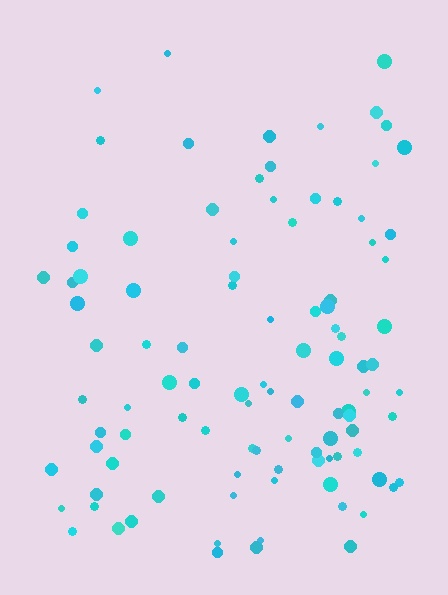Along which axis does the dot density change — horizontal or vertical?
Vertical.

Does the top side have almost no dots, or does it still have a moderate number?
Still a moderate number, just noticeably fewer than the bottom.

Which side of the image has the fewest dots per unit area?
The top.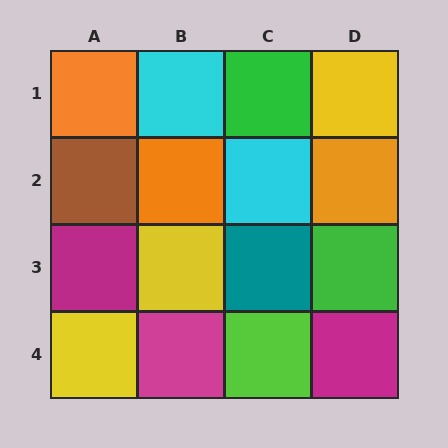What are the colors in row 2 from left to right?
Brown, orange, cyan, orange.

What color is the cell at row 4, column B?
Magenta.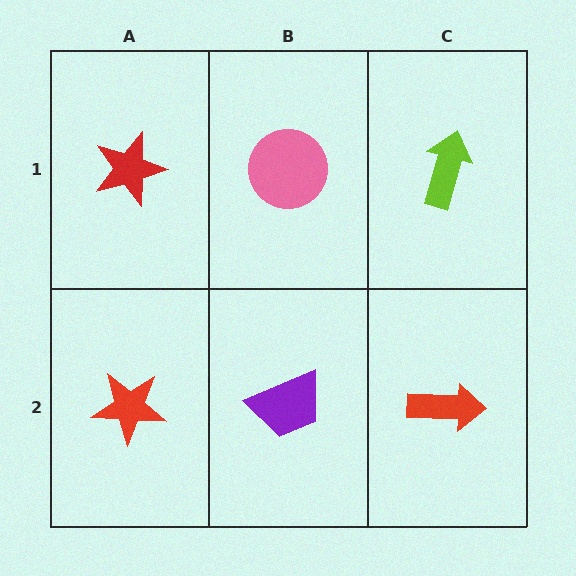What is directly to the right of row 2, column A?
A purple trapezoid.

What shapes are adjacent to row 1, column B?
A purple trapezoid (row 2, column B), a red star (row 1, column A), a lime arrow (row 1, column C).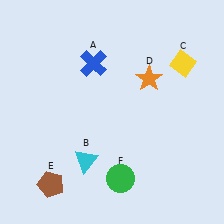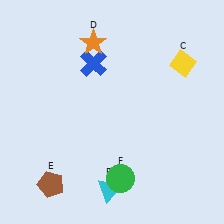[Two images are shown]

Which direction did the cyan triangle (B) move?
The cyan triangle (B) moved down.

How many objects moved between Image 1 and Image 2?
2 objects moved between the two images.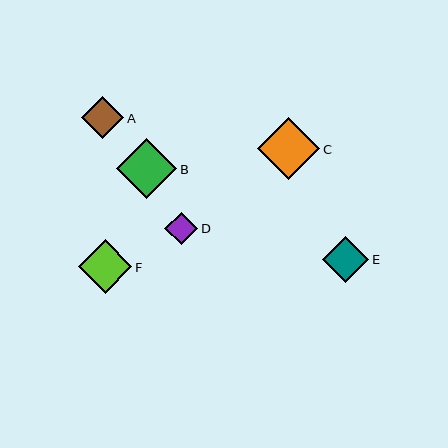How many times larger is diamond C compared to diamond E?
Diamond C is approximately 1.3 times the size of diamond E.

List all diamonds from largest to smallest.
From largest to smallest: C, B, F, E, A, D.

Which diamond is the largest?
Diamond C is the largest with a size of approximately 62 pixels.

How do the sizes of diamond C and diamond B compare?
Diamond C and diamond B are approximately the same size.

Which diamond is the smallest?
Diamond D is the smallest with a size of approximately 33 pixels.